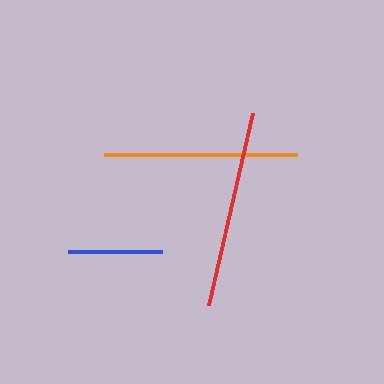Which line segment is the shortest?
The blue line is the shortest at approximately 94 pixels.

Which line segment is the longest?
The red line is the longest at approximately 197 pixels.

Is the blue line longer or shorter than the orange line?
The orange line is longer than the blue line.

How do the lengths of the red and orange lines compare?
The red and orange lines are approximately the same length.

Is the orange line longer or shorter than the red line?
The red line is longer than the orange line.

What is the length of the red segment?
The red segment is approximately 197 pixels long.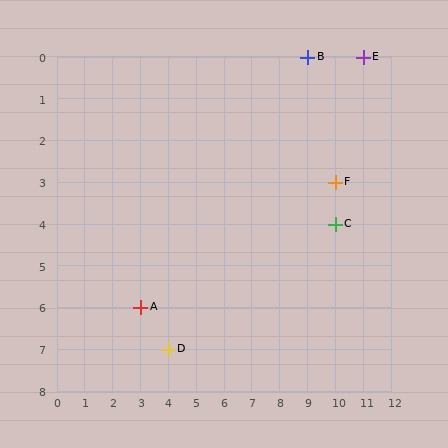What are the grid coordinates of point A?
Point A is at grid coordinates (3, 6).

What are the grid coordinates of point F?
Point F is at grid coordinates (10, 3).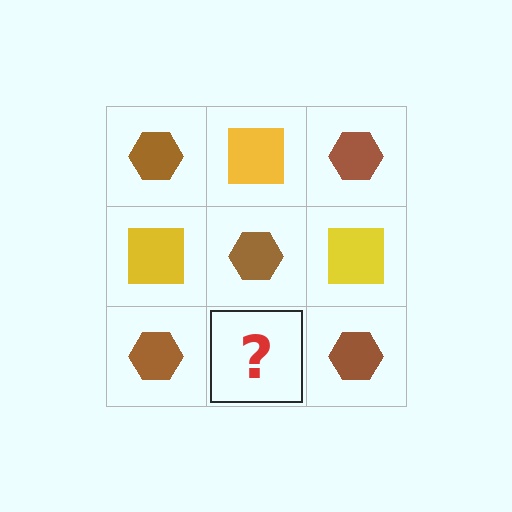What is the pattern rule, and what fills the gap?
The rule is that it alternates brown hexagon and yellow square in a checkerboard pattern. The gap should be filled with a yellow square.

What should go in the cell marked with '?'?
The missing cell should contain a yellow square.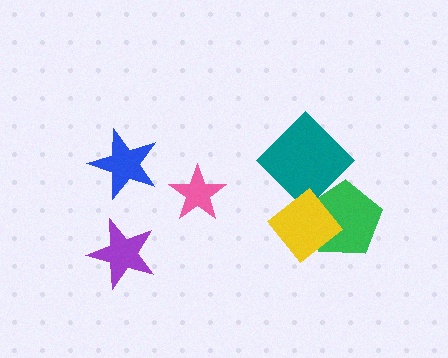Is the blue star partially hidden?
No, no other shape covers it.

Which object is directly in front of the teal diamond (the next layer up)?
The green pentagon is directly in front of the teal diamond.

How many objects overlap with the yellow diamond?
2 objects overlap with the yellow diamond.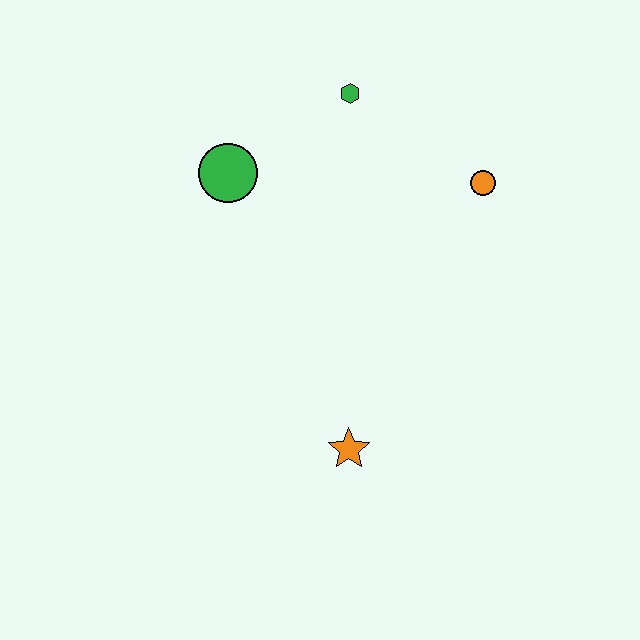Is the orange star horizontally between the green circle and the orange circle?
Yes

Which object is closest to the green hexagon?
The green circle is closest to the green hexagon.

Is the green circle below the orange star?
No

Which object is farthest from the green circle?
The orange star is farthest from the green circle.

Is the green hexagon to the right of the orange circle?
No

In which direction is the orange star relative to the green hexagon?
The orange star is below the green hexagon.